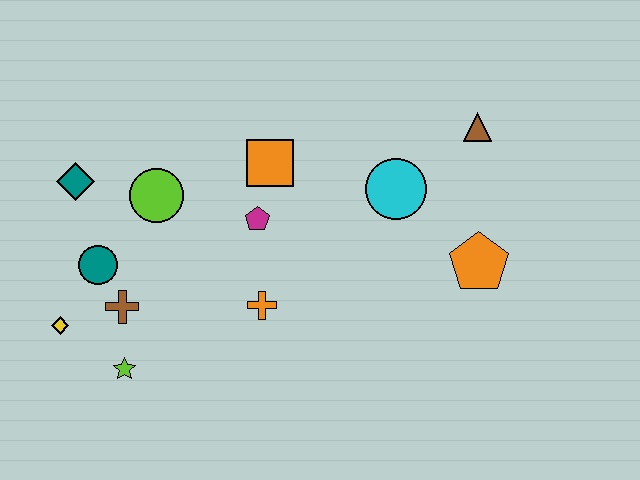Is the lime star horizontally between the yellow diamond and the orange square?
Yes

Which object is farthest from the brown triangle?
The yellow diamond is farthest from the brown triangle.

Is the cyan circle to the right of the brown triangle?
No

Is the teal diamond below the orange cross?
No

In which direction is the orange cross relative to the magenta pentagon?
The orange cross is below the magenta pentagon.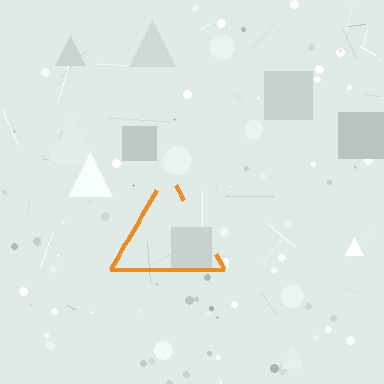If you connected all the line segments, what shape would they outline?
They would outline a triangle.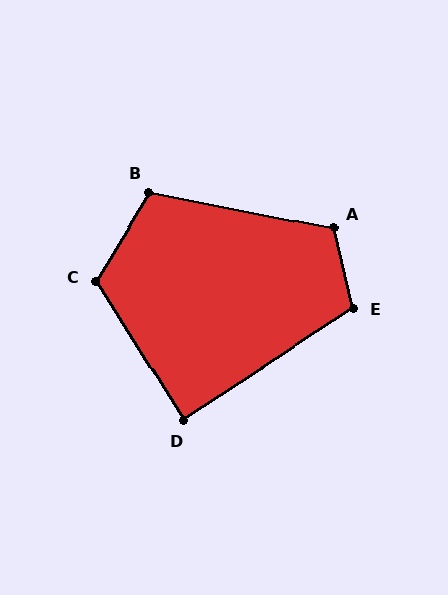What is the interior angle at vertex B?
Approximately 110 degrees (obtuse).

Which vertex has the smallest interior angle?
D, at approximately 89 degrees.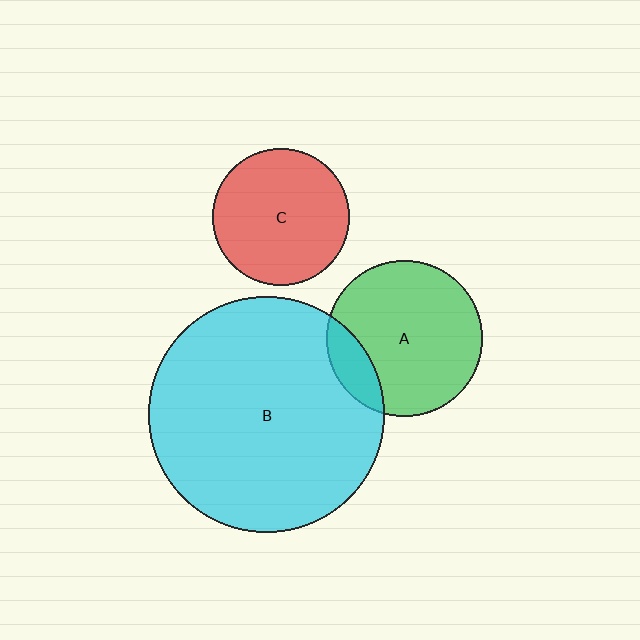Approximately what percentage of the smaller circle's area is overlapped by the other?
Approximately 15%.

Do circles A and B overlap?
Yes.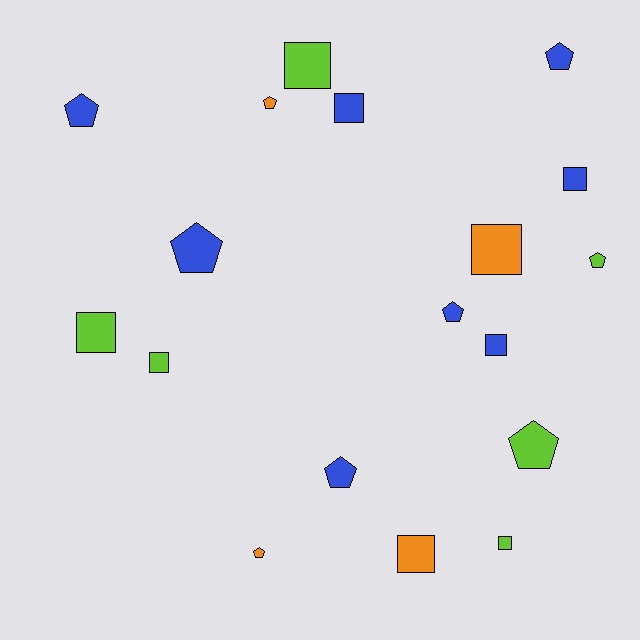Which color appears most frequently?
Blue, with 8 objects.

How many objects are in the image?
There are 18 objects.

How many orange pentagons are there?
There are 2 orange pentagons.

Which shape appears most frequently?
Pentagon, with 9 objects.